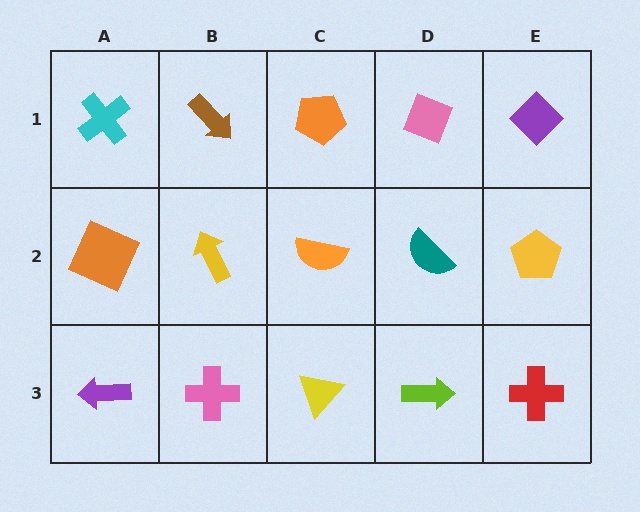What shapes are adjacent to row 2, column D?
A pink diamond (row 1, column D), a lime arrow (row 3, column D), an orange semicircle (row 2, column C), a yellow pentagon (row 2, column E).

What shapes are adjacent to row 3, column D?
A teal semicircle (row 2, column D), a yellow triangle (row 3, column C), a red cross (row 3, column E).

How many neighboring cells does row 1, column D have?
3.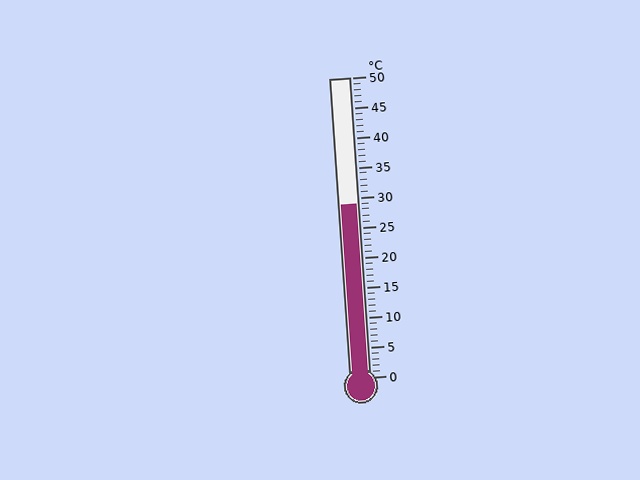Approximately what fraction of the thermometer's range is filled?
The thermometer is filled to approximately 60% of its range.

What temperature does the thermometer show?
The thermometer shows approximately 29°C.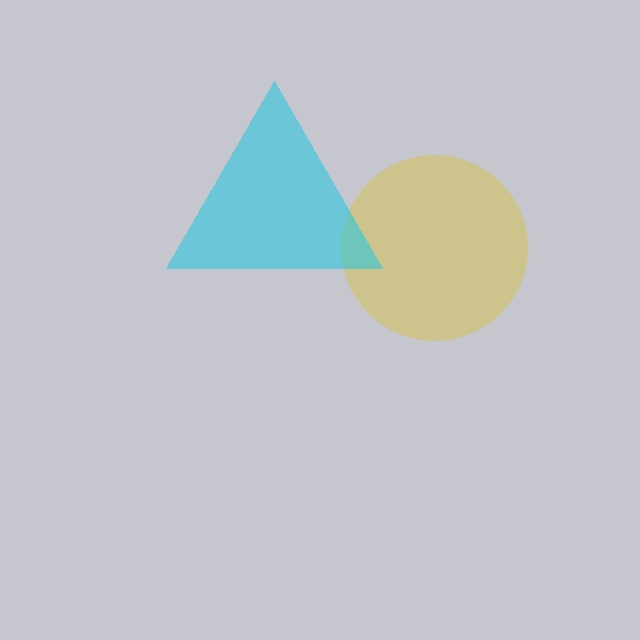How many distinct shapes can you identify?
There are 2 distinct shapes: a yellow circle, a cyan triangle.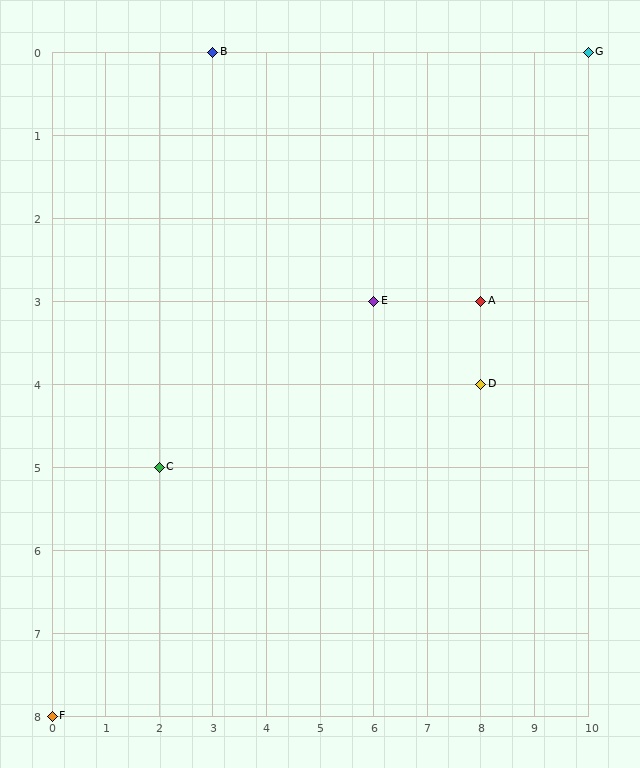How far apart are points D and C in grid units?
Points D and C are 6 columns and 1 row apart (about 6.1 grid units diagonally).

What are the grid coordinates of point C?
Point C is at grid coordinates (2, 5).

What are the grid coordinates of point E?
Point E is at grid coordinates (6, 3).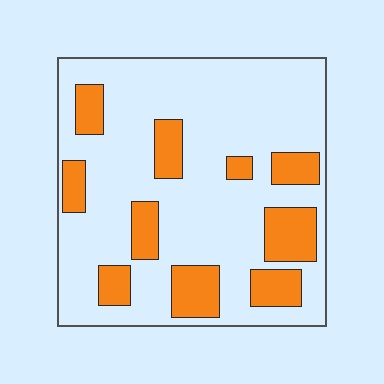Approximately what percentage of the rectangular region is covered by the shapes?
Approximately 25%.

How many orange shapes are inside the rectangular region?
10.